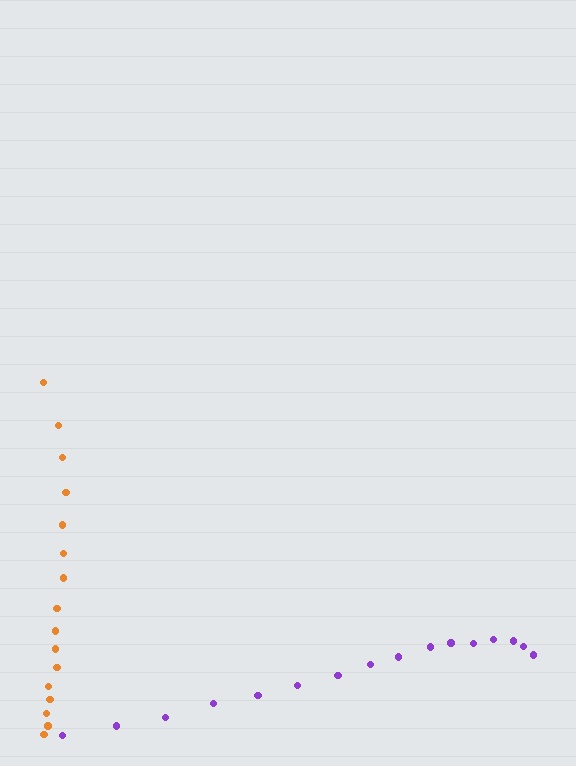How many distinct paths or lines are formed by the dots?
There are 2 distinct paths.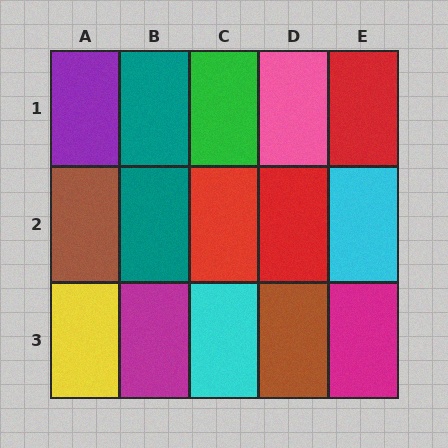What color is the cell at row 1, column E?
Red.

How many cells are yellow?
1 cell is yellow.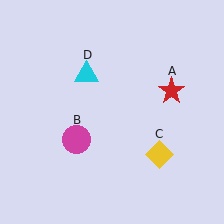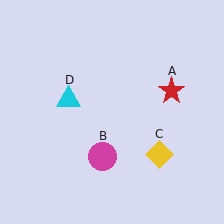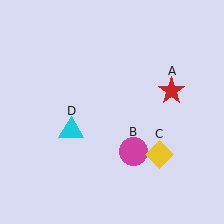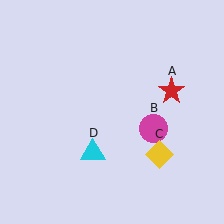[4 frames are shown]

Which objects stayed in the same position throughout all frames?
Red star (object A) and yellow diamond (object C) remained stationary.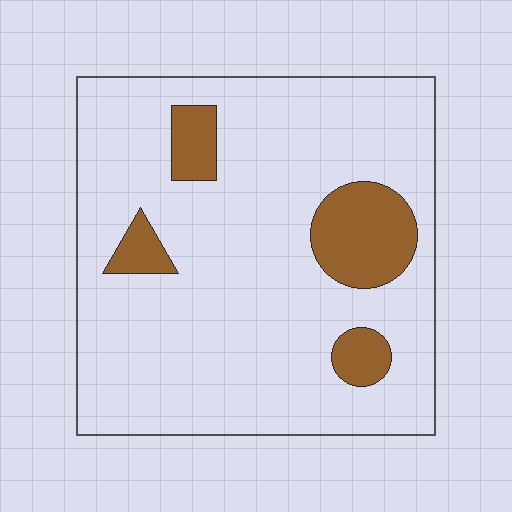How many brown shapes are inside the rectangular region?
4.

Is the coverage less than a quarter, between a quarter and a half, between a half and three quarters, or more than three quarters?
Less than a quarter.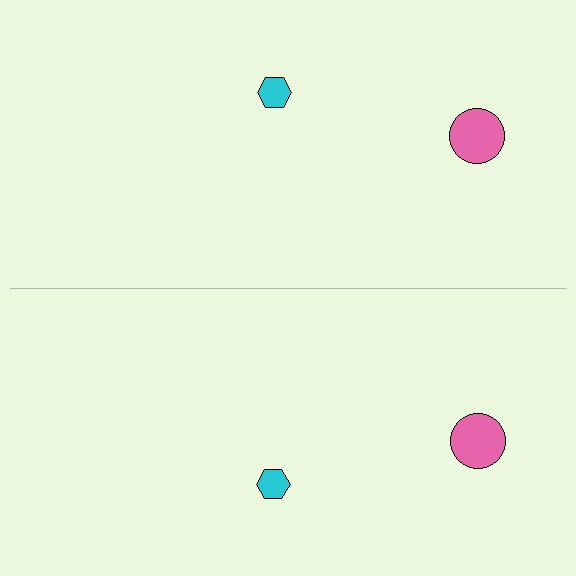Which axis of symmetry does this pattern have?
The pattern has a horizontal axis of symmetry running through the center of the image.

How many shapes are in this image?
There are 4 shapes in this image.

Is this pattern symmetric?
Yes, this pattern has bilateral (reflection) symmetry.